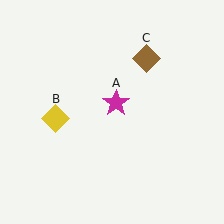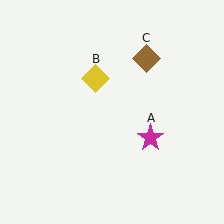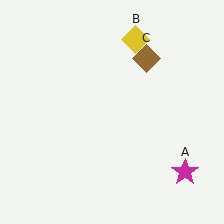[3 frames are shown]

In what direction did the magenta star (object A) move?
The magenta star (object A) moved down and to the right.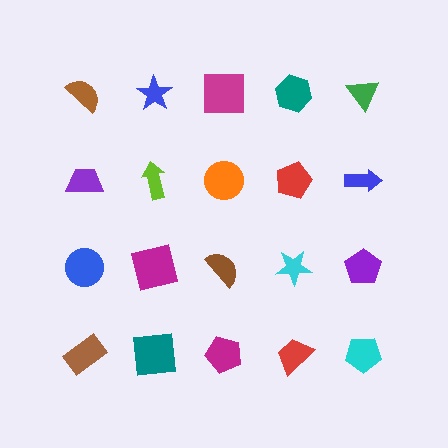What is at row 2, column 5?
A blue arrow.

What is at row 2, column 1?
A purple trapezoid.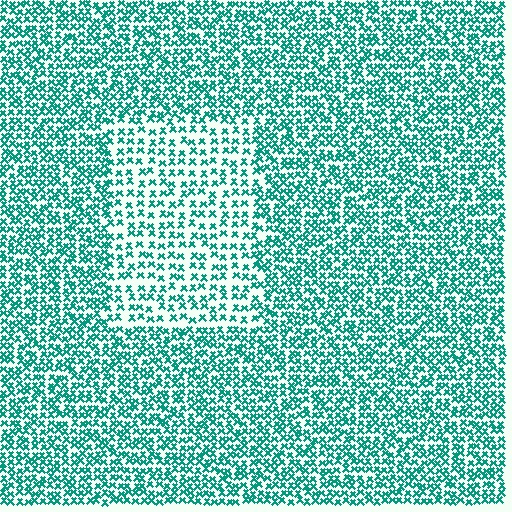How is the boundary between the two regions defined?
The boundary is defined by a change in element density (approximately 1.8x ratio). All elements are the same color, size, and shape.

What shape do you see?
I see a rectangle.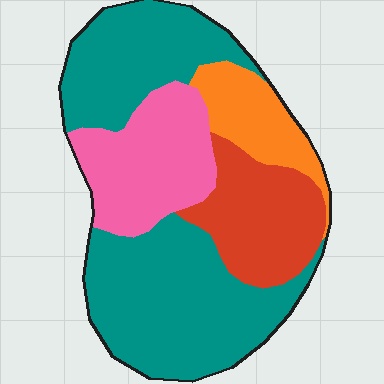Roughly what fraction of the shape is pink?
Pink covers around 20% of the shape.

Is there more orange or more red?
Red.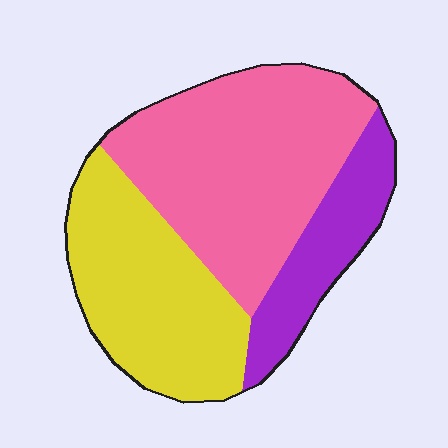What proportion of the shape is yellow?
Yellow takes up between a quarter and a half of the shape.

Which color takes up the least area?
Purple, at roughly 20%.